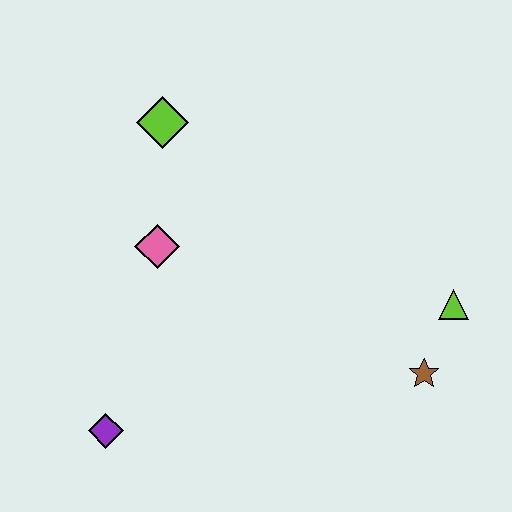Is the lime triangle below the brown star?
No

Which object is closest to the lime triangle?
The brown star is closest to the lime triangle.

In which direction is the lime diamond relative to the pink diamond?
The lime diamond is above the pink diamond.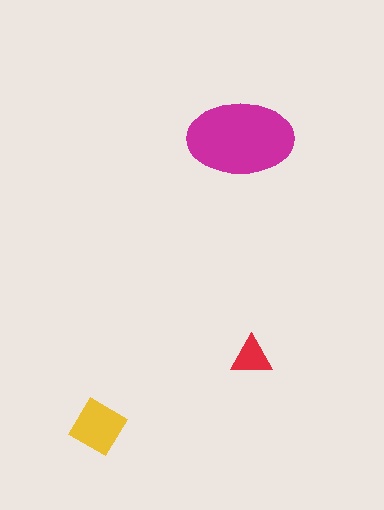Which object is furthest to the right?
The red triangle is rightmost.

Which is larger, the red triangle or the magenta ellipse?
The magenta ellipse.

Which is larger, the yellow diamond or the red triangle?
The yellow diamond.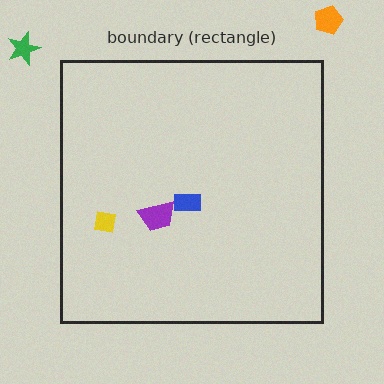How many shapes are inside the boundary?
3 inside, 2 outside.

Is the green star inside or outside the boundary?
Outside.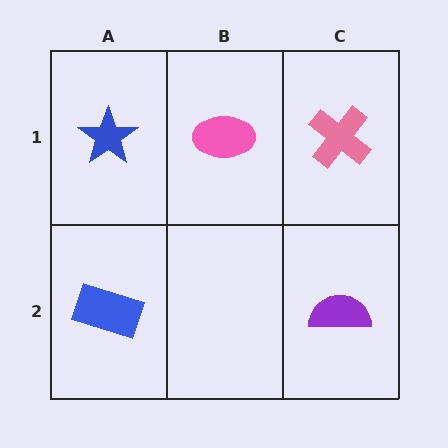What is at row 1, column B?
A pink ellipse.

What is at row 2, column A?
A blue rectangle.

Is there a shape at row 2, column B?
No, that cell is empty.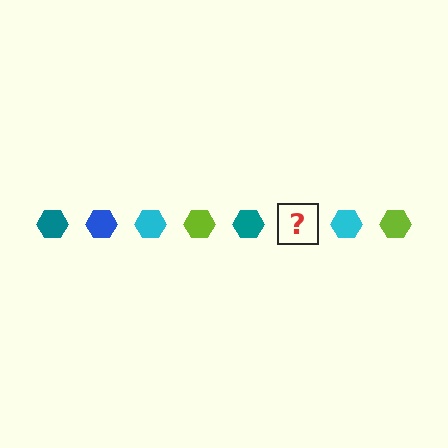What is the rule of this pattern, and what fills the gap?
The rule is that the pattern cycles through teal, blue, cyan, lime hexagons. The gap should be filled with a blue hexagon.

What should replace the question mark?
The question mark should be replaced with a blue hexagon.